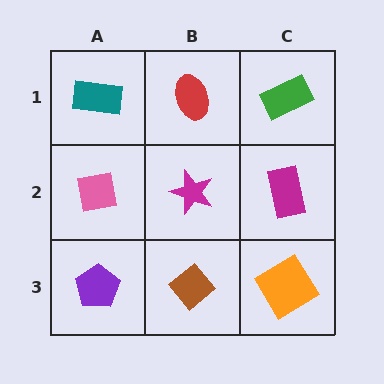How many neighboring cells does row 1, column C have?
2.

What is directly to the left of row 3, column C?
A brown diamond.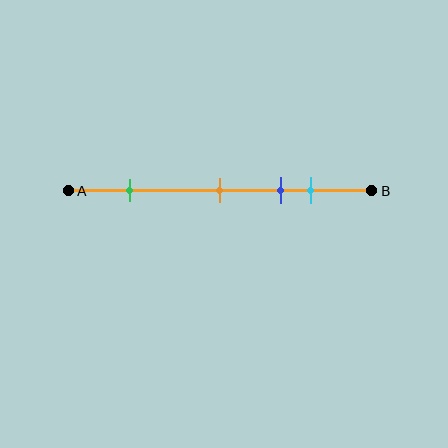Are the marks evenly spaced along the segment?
No, the marks are not evenly spaced.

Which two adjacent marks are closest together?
The blue and cyan marks are the closest adjacent pair.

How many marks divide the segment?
There are 4 marks dividing the segment.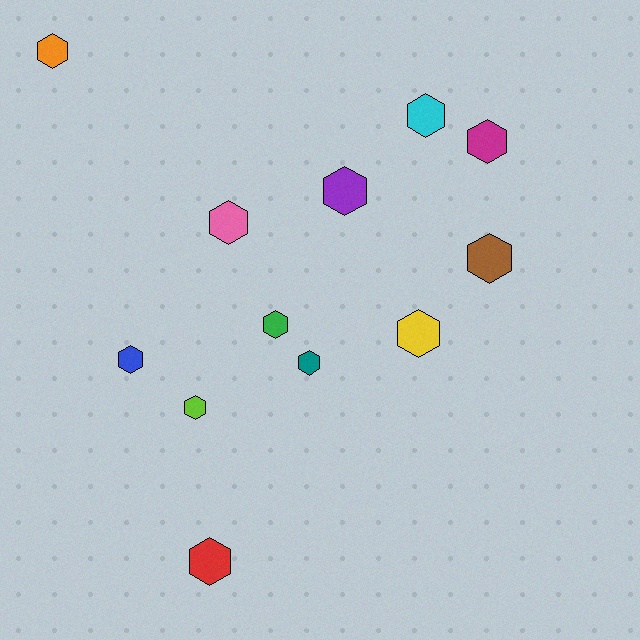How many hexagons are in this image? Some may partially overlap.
There are 12 hexagons.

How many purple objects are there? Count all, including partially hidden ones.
There is 1 purple object.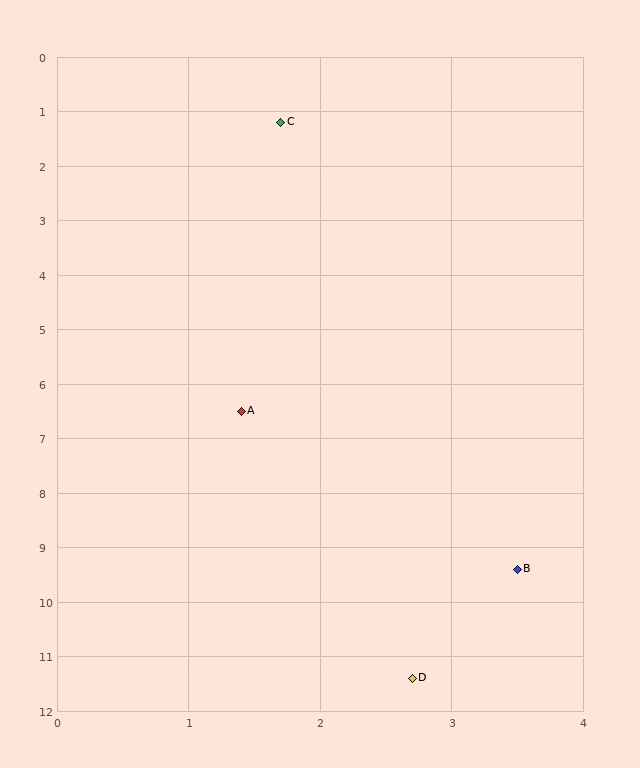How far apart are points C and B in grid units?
Points C and B are about 8.4 grid units apart.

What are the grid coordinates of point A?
Point A is at approximately (1.4, 6.5).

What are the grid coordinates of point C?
Point C is at approximately (1.7, 1.2).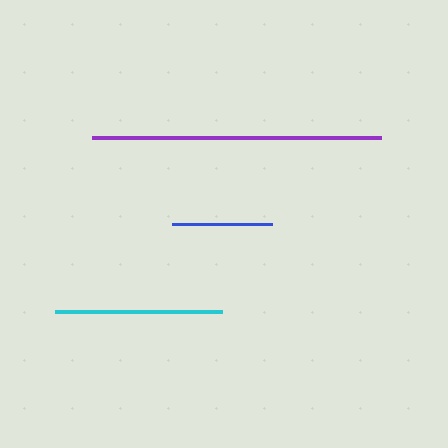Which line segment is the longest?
The purple line is the longest at approximately 289 pixels.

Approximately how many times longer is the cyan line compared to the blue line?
The cyan line is approximately 1.7 times the length of the blue line.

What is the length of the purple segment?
The purple segment is approximately 289 pixels long.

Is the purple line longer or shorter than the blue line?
The purple line is longer than the blue line.